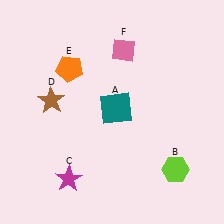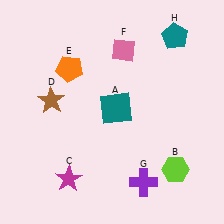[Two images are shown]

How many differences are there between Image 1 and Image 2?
There are 2 differences between the two images.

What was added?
A purple cross (G), a teal pentagon (H) were added in Image 2.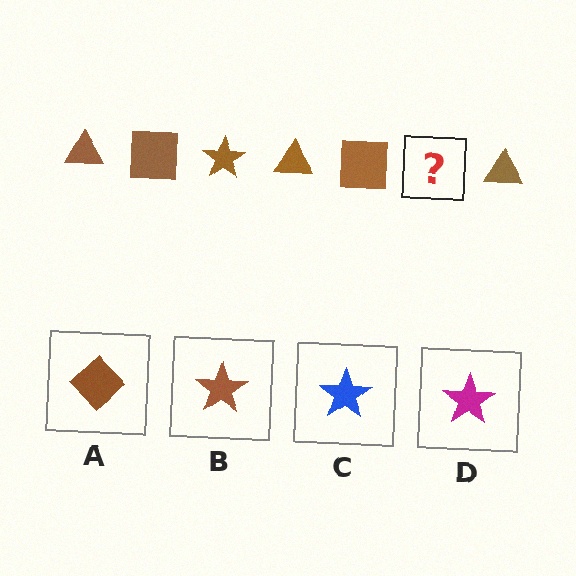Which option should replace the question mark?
Option B.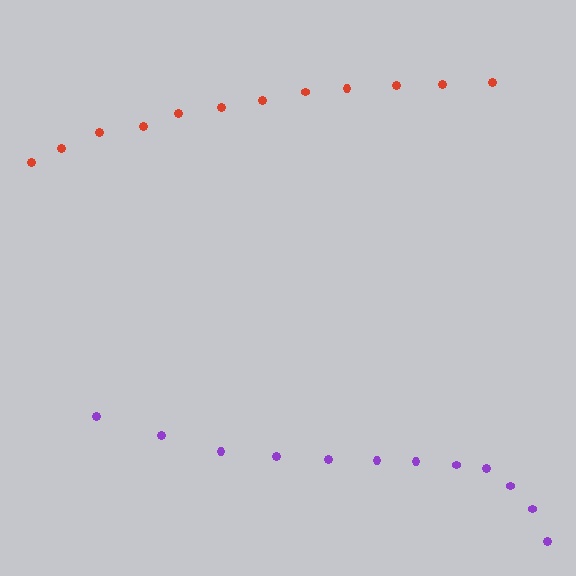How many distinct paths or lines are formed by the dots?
There are 2 distinct paths.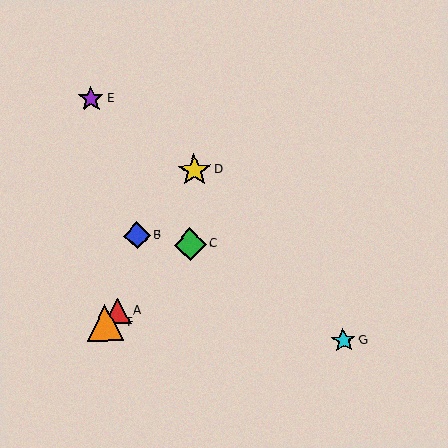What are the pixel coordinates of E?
Object E is at (91, 99).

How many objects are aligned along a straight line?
3 objects (A, C, F) are aligned along a straight line.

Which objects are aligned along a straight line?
Objects A, C, F are aligned along a straight line.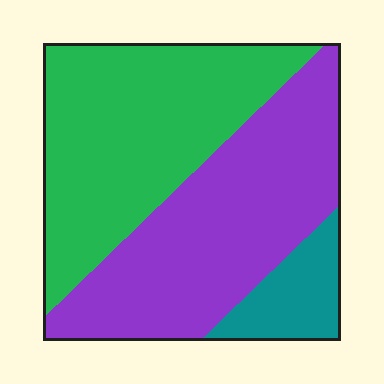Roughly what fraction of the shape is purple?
Purple covers roughly 45% of the shape.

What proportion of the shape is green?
Green covers roughly 45% of the shape.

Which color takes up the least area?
Teal, at roughly 10%.